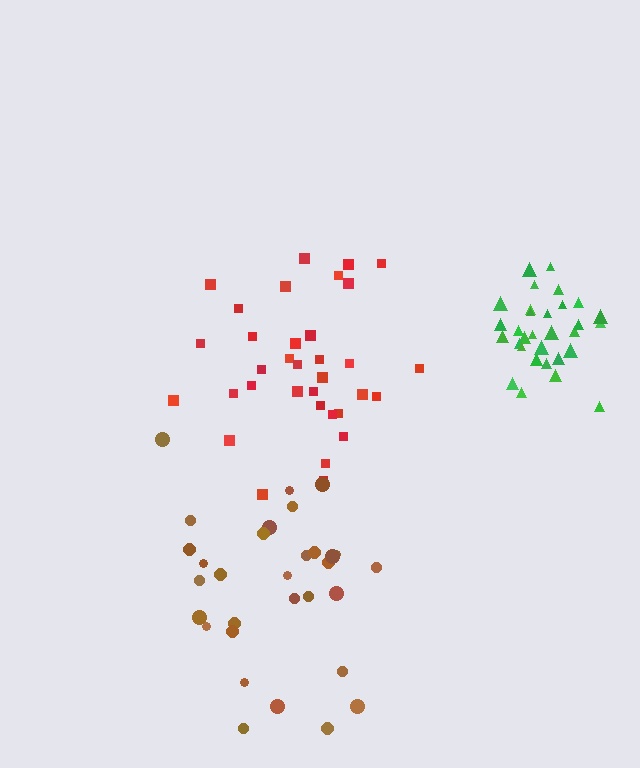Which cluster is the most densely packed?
Green.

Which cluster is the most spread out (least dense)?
Brown.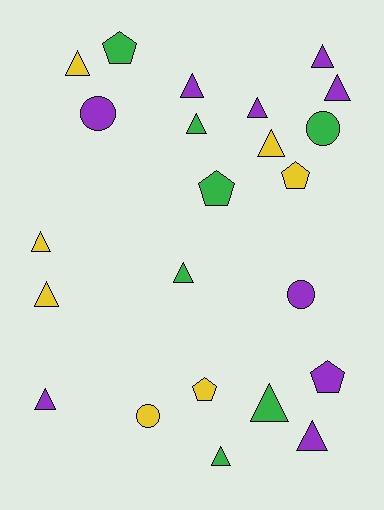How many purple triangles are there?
There are 6 purple triangles.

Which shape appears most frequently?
Triangle, with 14 objects.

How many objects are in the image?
There are 23 objects.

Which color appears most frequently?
Purple, with 9 objects.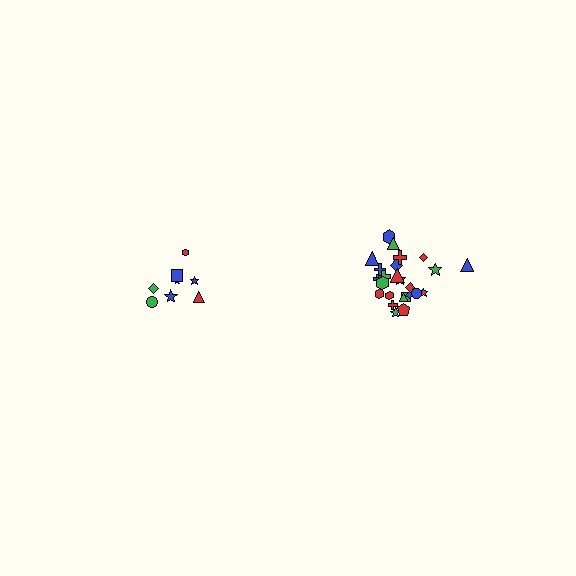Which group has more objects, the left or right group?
The right group.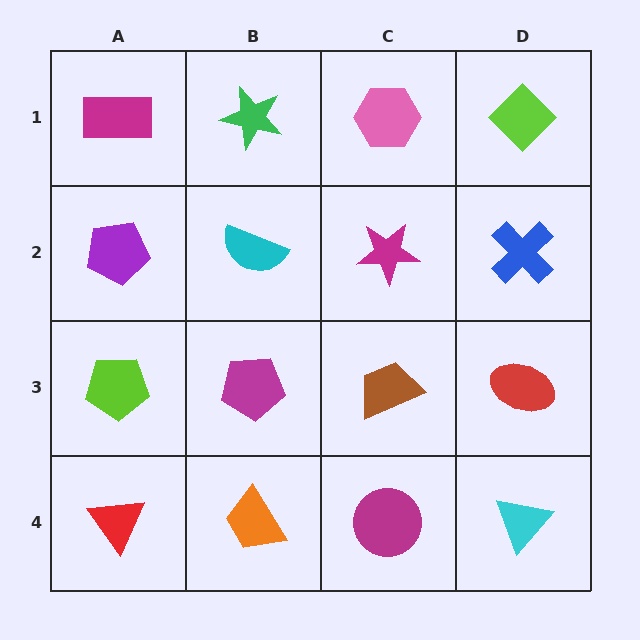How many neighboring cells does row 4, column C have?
3.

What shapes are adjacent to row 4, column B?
A magenta pentagon (row 3, column B), a red triangle (row 4, column A), a magenta circle (row 4, column C).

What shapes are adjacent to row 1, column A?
A purple pentagon (row 2, column A), a green star (row 1, column B).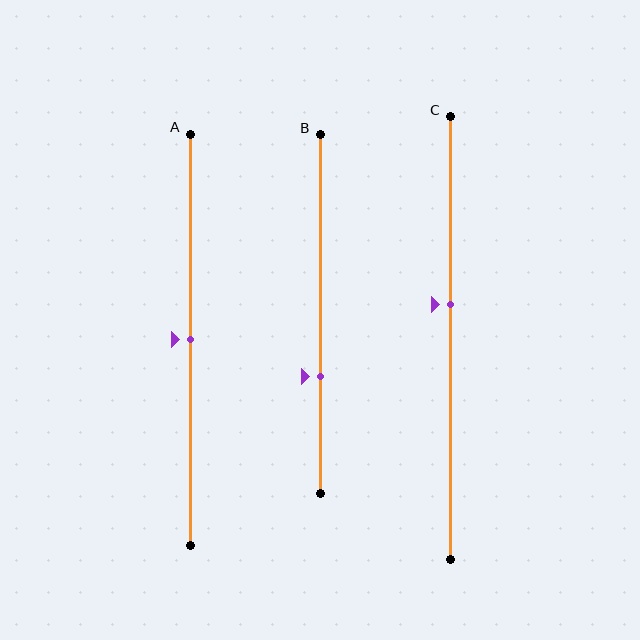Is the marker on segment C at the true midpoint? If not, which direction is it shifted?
No, the marker on segment C is shifted upward by about 8% of the segment length.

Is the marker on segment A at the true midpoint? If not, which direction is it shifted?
Yes, the marker on segment A is at the true midpoint.